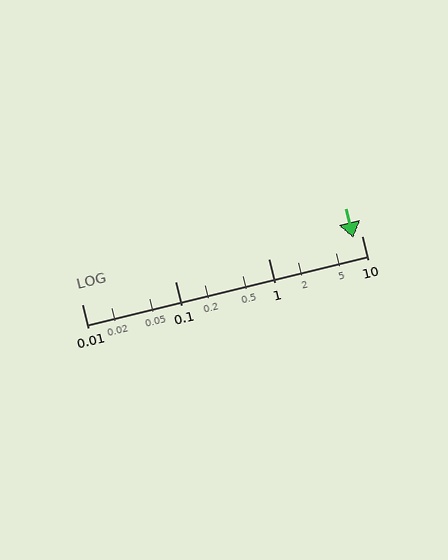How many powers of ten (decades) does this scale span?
The scale spans 3 decades, from 0.01 to 10.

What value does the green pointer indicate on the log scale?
The pointer indicates approximately 8.1.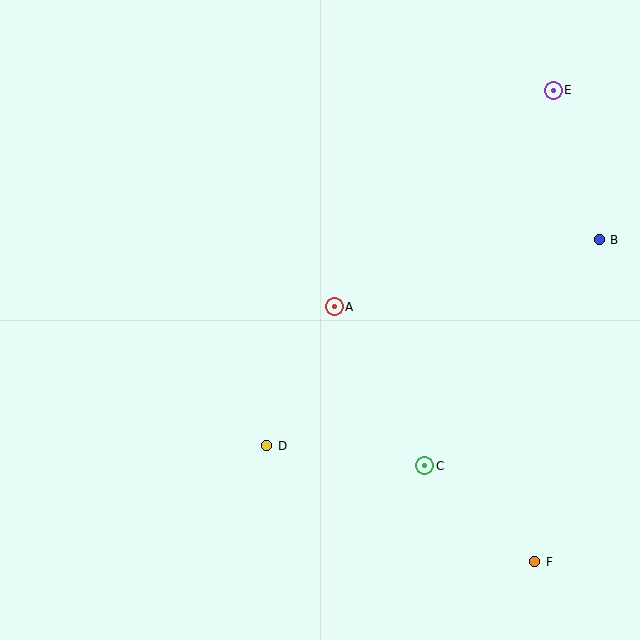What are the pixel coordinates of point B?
Point B is at (599, 240).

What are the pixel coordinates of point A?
Point A is at (334, 307).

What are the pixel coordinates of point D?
Point D is at (267, 446).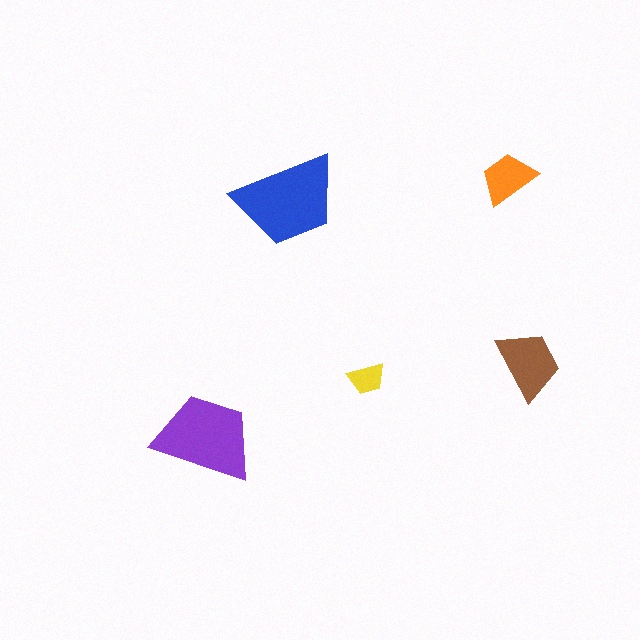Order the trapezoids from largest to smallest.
the blue one, the purple one, the brown one, the orange one, the yellow one.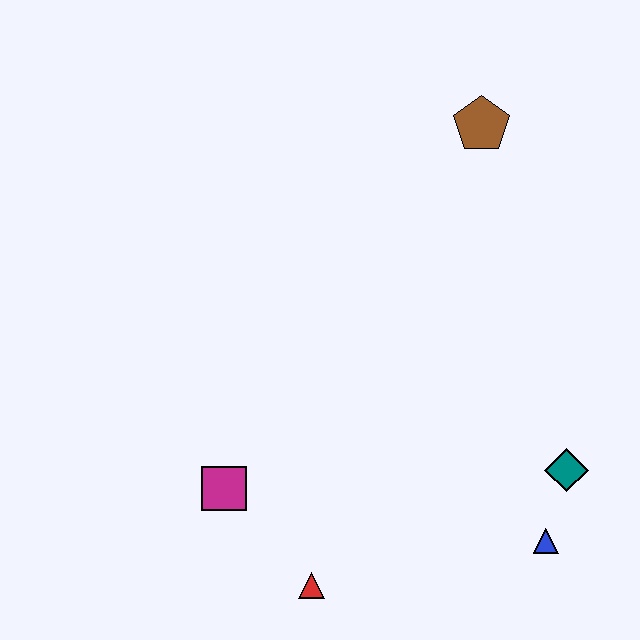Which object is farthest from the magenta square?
The brown pentagon is farthest from the magenta square.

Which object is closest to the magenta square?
The red triangle is closest to the magenta square.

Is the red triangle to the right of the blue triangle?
No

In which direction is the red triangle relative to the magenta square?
The red triangle is below the magenta square.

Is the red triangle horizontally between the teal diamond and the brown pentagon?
No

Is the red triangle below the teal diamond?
Yes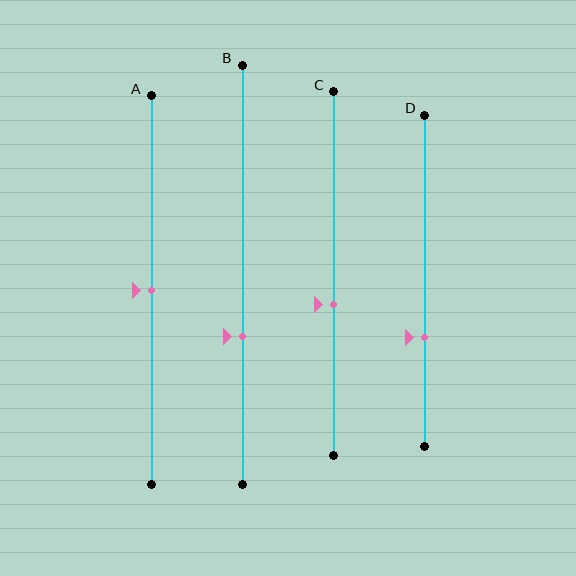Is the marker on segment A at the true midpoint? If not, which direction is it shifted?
Yes, the marker on segment A is at the true midpoint.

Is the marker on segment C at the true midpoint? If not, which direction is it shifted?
No, the marker on segment C is shifted downward by about 9% of the segment length.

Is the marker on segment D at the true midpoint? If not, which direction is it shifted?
No, the marker on segment D is shifted downward by about 17% of the segment length.